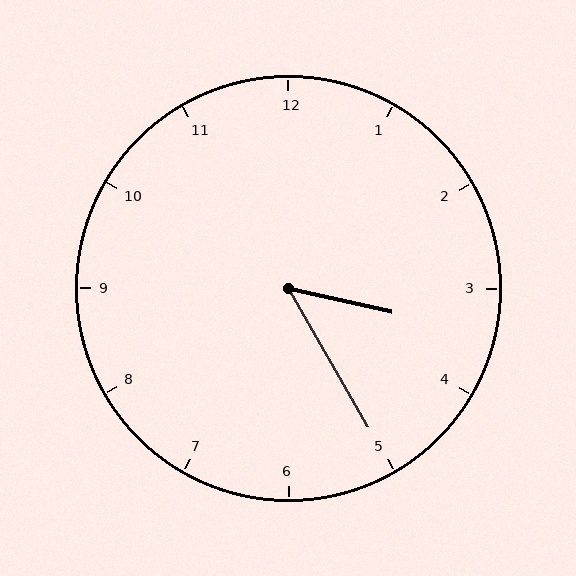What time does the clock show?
3:25.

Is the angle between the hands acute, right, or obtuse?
It is acute.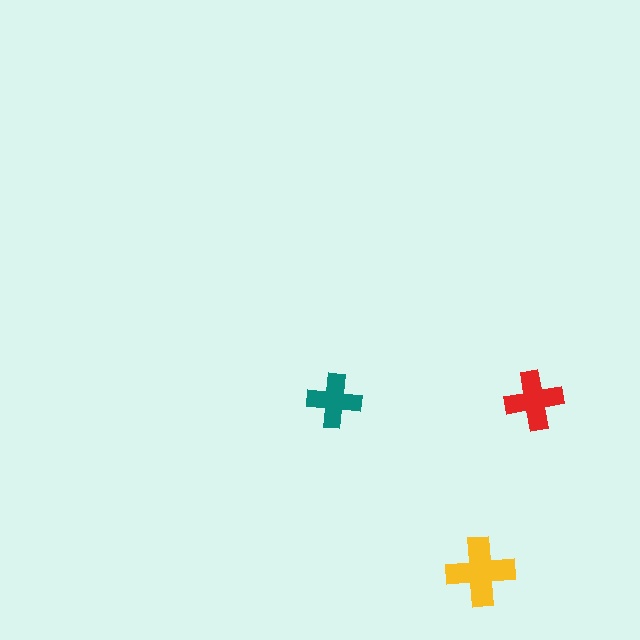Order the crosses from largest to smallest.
the yellow one, the red one, the teal one.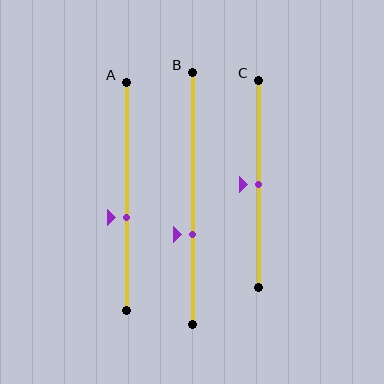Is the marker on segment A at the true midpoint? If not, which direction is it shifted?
No, the marker on segment A is shifted downward by about 9% of the segment length.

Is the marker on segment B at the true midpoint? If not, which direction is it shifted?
No, the marker on segment B is shifted downward by about 14% of the segment length.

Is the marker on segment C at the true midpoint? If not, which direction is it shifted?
Yes, the marker on segment C is at the true midpoint.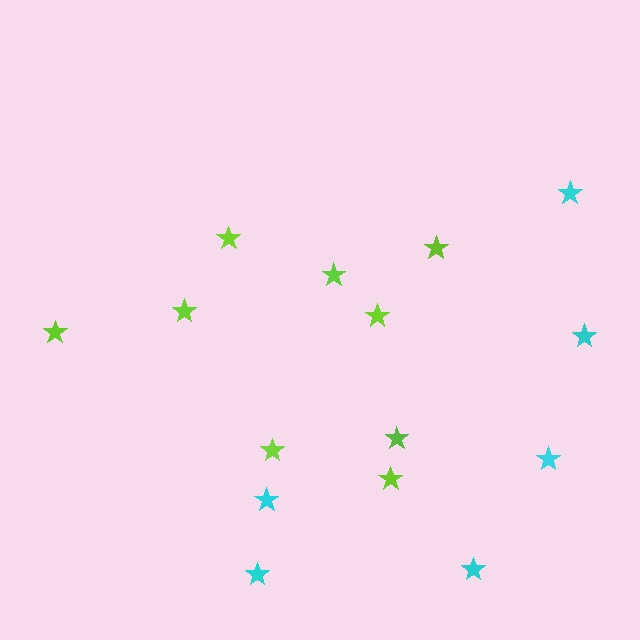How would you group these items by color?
There are 2 groups: one group of lime stars (9) and one group of cyan stars (6).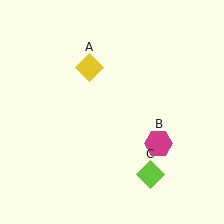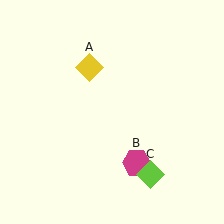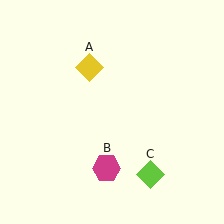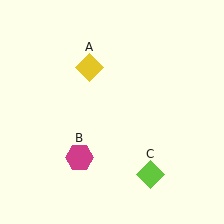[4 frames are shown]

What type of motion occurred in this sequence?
The magenta hexagon (object B) rotated clockwise around the center of the scene.